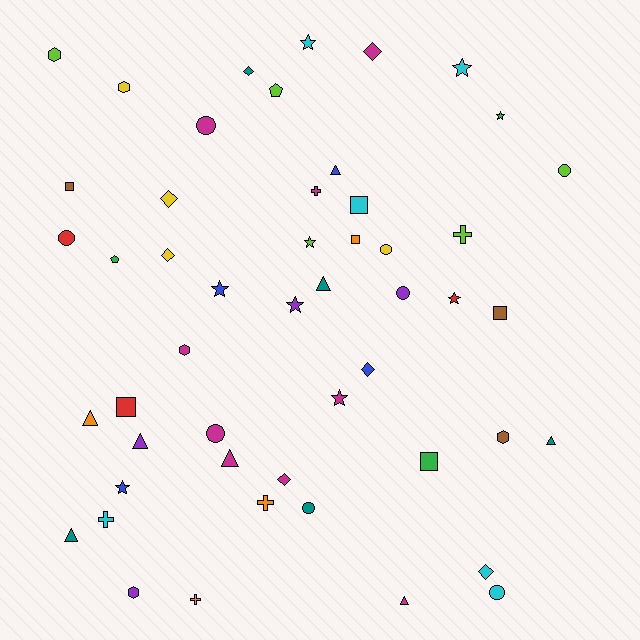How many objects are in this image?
There are 50 objects.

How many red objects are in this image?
There are 3 red objects.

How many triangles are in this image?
There are 8 triangles.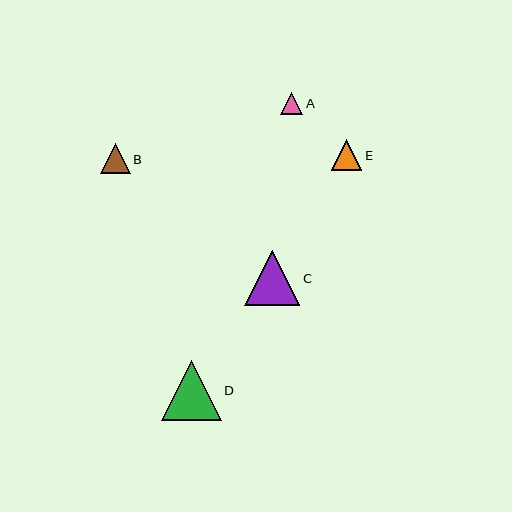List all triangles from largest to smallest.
From largest to smallest: D, C, E, B, A.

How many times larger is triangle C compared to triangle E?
Triangle C is approximately 1.8 times the size of triangle E.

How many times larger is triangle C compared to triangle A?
Triangle C is approximately 2.6 times the size of triangle A.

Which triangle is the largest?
Triangle D is the largest with a size of approximately 60 pixels.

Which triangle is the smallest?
Triangle A is the smallest with a size of approximately 22 pixels.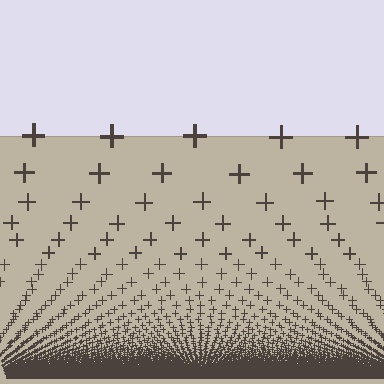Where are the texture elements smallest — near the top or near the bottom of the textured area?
Near the bottom.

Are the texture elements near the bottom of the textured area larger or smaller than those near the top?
Smaller. The gradient is inverted — elements near the bottom are smaller and denser.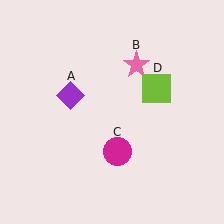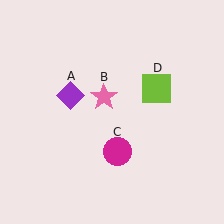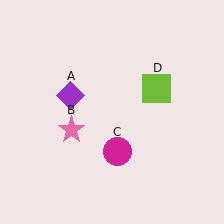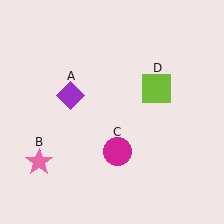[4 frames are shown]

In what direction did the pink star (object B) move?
The pink star (object B) moved down and to the left.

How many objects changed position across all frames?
1 object changed position: pink star (object B).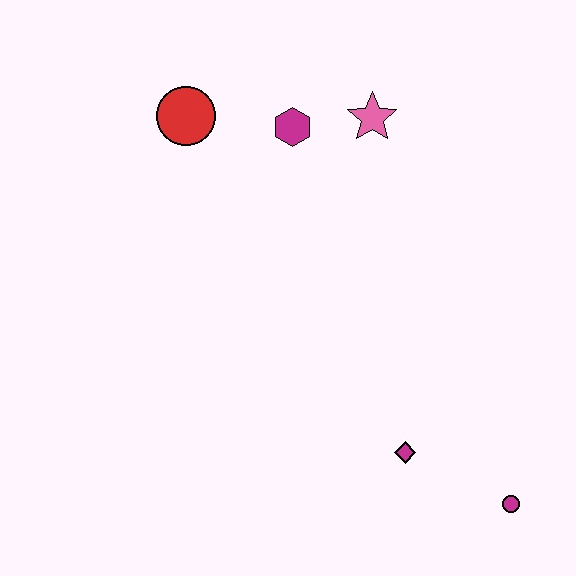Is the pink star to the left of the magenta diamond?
Yes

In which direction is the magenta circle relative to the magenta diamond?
The magenta circle is to the right of the magenta diamond.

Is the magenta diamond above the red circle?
No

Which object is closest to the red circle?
The magenta hexagon is closest to the red circle.